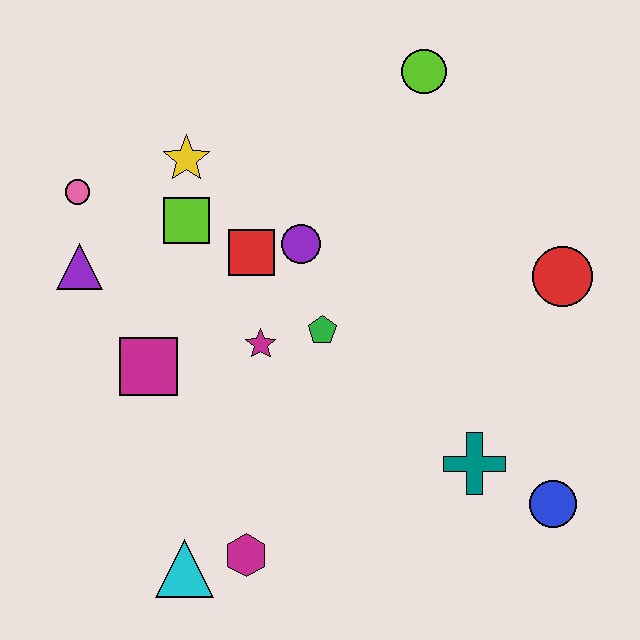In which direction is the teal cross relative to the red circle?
The teal cross is below the red circle.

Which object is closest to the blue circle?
The teal cross is closest to the blue circle.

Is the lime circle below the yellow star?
No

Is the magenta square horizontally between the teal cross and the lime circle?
No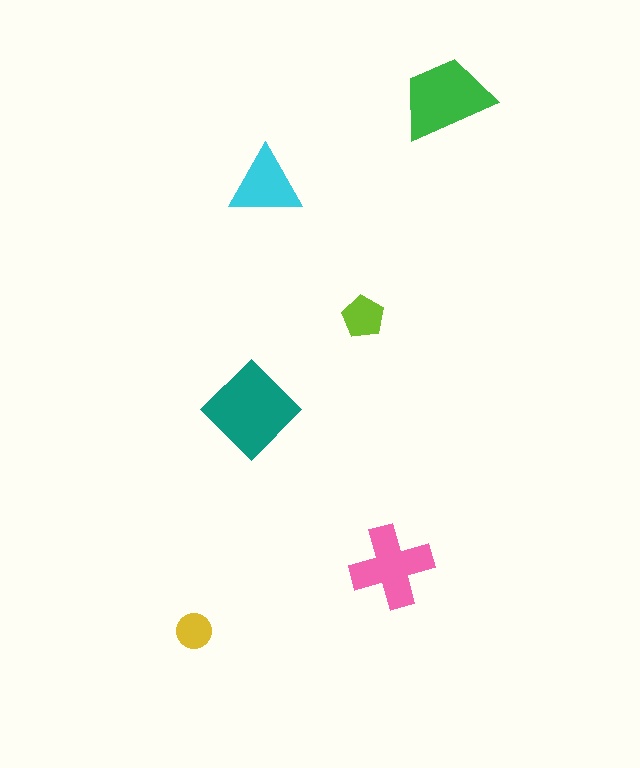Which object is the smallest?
The yellow circle.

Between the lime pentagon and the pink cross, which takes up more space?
The pink cross.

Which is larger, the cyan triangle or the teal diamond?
The teal diamond.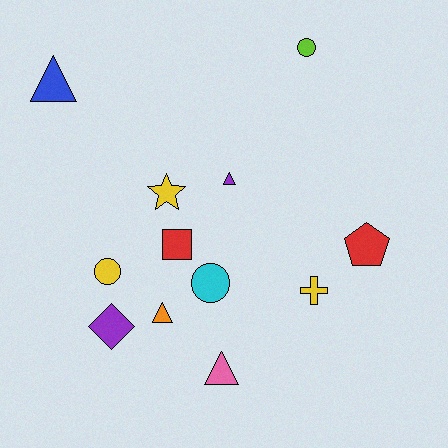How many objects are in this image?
There are 12 objects.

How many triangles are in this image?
There are 4 triangles.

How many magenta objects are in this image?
There are no magenta objects.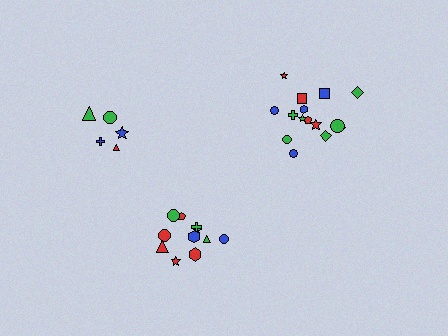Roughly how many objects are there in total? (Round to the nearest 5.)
Roughly 30 objects in total.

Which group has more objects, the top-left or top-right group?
The top-right group.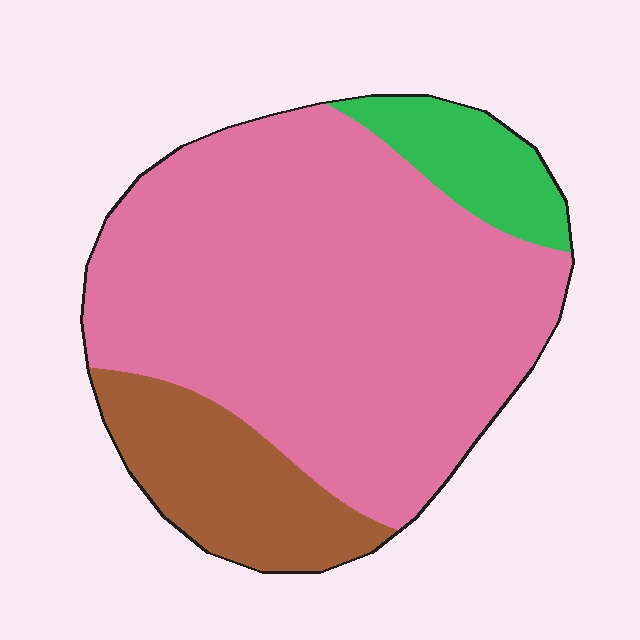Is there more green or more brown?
Brown.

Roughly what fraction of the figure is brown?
Brown takes up less than a quarter of the figure.